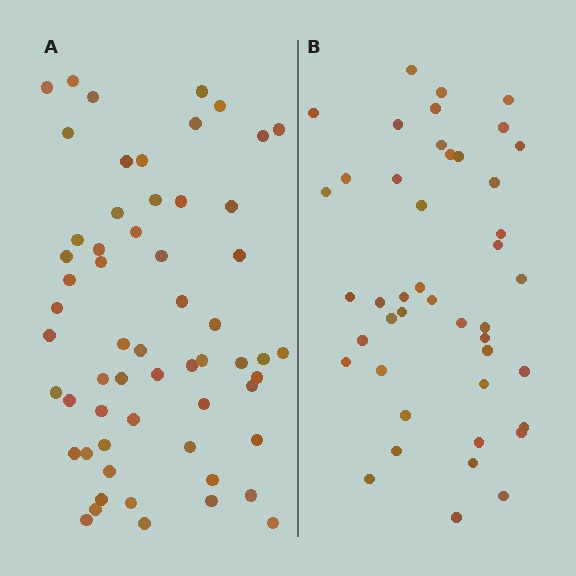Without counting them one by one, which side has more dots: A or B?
Region A (the left region) has more dots.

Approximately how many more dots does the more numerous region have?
Region A has approximately 15 more dots than region B.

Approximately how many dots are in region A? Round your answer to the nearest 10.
About 60 dots. (The exact count is 59, which rounds to 60.)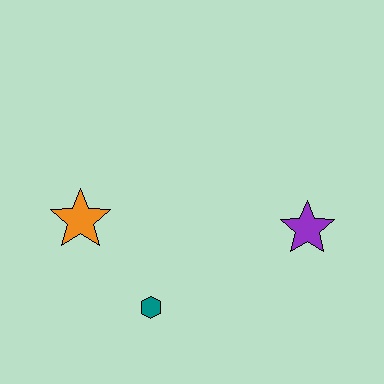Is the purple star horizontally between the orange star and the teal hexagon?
No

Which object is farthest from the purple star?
The orange star is farthest from the purple star.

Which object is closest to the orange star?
The teal hexagon is closest to the orange star.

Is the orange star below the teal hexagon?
No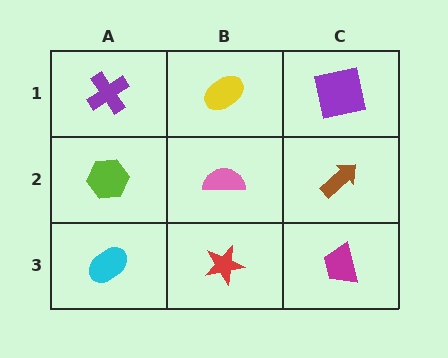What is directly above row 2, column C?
A purple square.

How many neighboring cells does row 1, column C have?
2.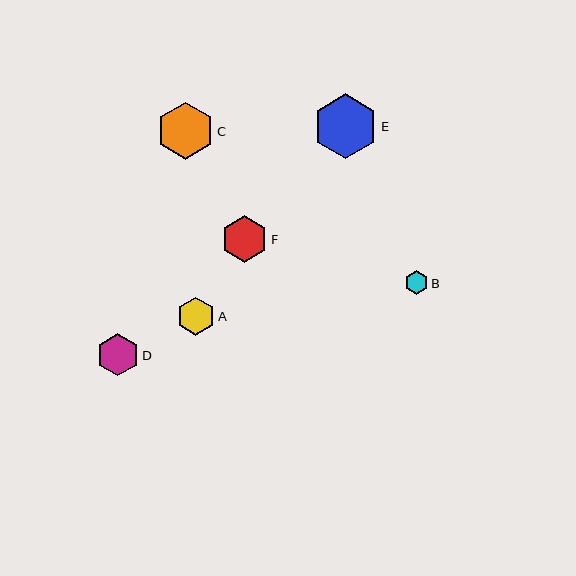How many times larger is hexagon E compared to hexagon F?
Hexagon E is approximately 1.4 times the size of hexagon F.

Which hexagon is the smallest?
Hexagon B is the smallest with a size of approximately 23 pixels.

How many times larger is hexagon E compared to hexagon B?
Hexagon E is approximately 2.8 times the size of hexagon B.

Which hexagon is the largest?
Hexagon E is the largest with a size of approximately 65 pixels.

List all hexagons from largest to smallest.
From largest to smallest: E, C, F, D, A, B.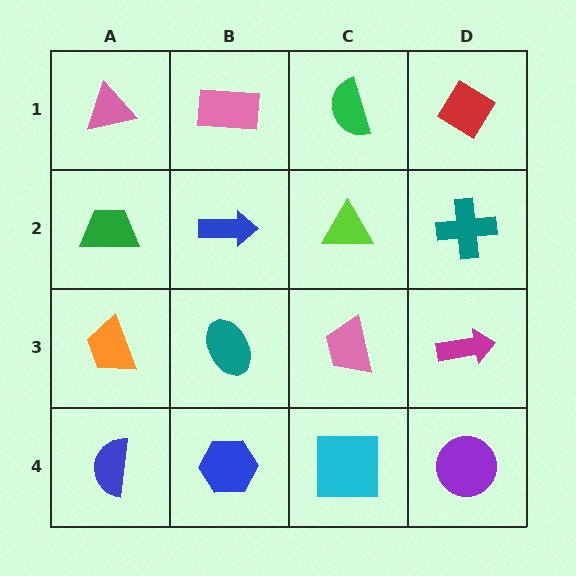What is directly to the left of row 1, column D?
A green semicircle.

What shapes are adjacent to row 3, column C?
A lime triangle (row 2, column C), a cyan square (row 4, column C), a teal ellipse (row 3, column B), a magenta arrow (row 3, column D).